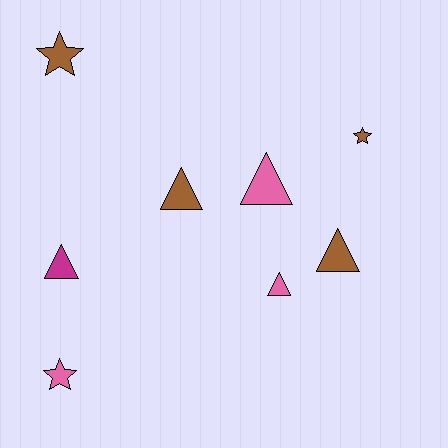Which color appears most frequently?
Brown, with 4 objects.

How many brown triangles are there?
There are 2 brown triangles.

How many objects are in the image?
There are 8 objects.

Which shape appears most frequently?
Triangle, with 5 objects.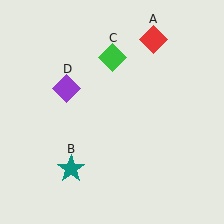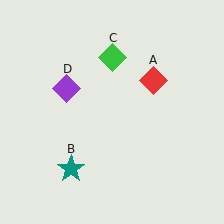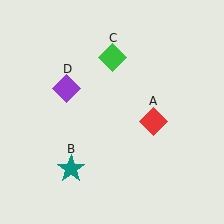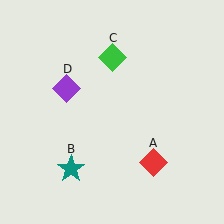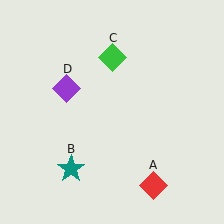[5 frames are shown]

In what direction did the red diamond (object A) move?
The red diamond (object A) moved down.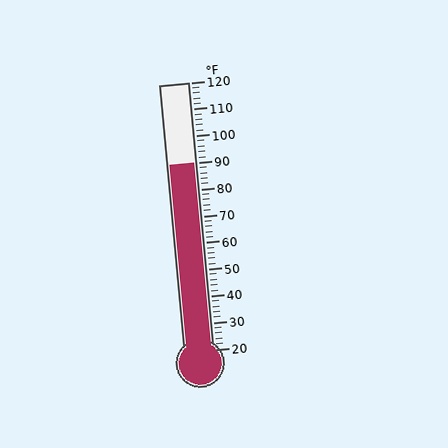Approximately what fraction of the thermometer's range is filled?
The thermometer is filled to approximately 70% of its range.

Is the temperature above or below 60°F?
The temperature is above 60°F.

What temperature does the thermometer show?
The thermometer shows approximately 90°F.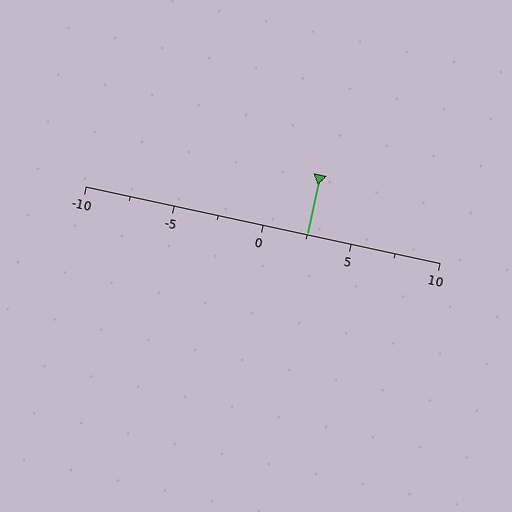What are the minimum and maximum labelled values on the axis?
The axis runs from -10 to 10.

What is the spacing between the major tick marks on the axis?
The major ticks are spaced 5 apart.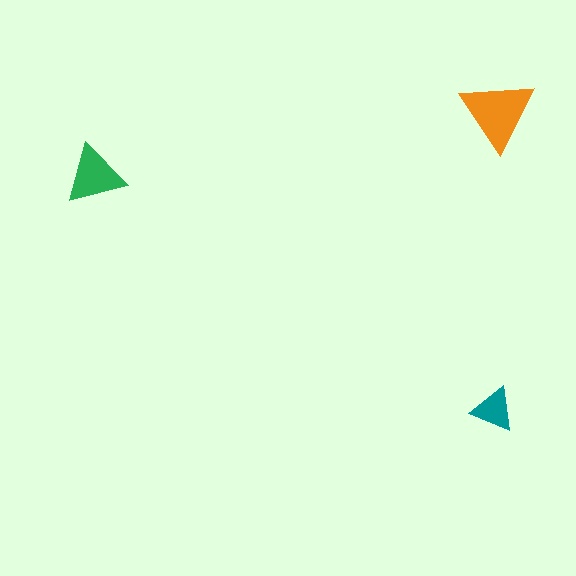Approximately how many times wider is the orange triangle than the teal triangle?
About 1.5 times wider.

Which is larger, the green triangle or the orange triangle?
The orange one.